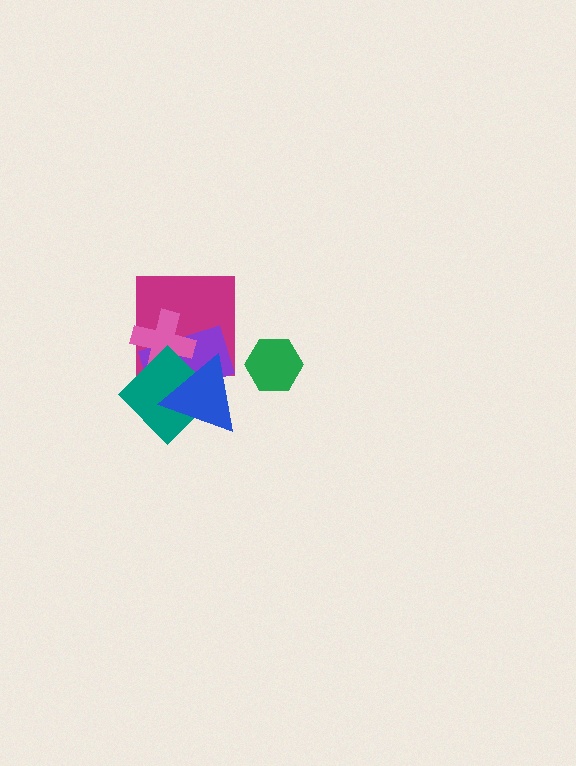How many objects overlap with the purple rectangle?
4 objects overlap with the purple rectangle.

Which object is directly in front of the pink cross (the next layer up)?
The teal diamond is directly in front of the pink cross.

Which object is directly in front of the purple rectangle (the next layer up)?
The pink cross is directly in front of the purple rectangle.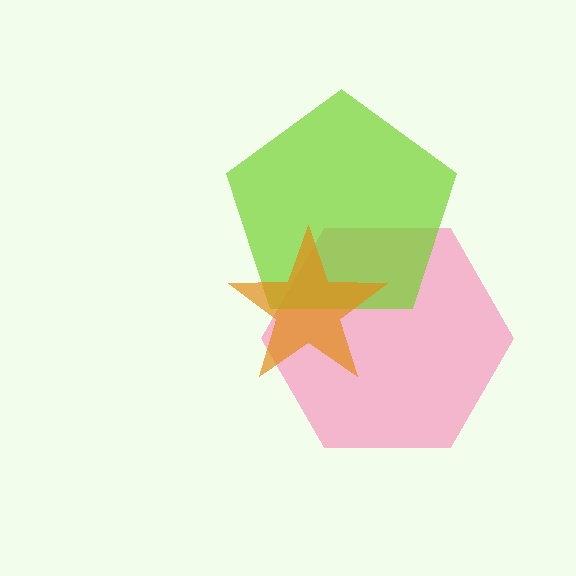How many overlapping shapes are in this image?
There are 3 overlapping shapes in the image.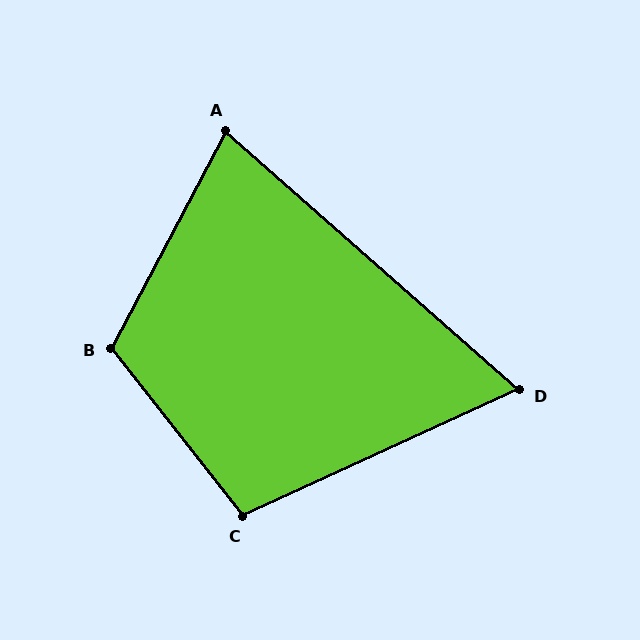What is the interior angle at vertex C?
Approximately 104 degrees (obtuse).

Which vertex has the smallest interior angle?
D, at approximately 66 degrees.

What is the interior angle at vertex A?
Approximately 76 degrees (acute).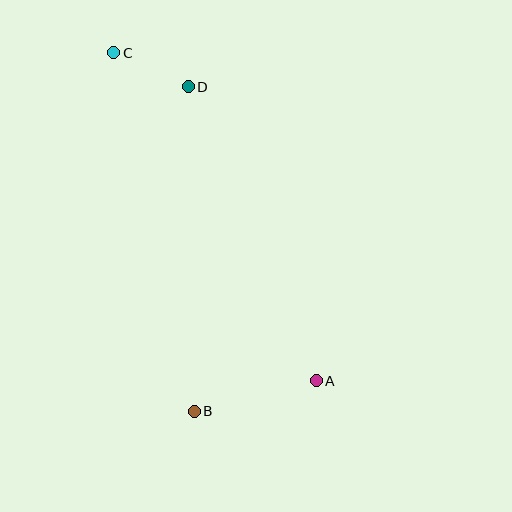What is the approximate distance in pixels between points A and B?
The distance between A and B is approximately 126 pixels.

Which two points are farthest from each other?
Points A and C are farthest from each other.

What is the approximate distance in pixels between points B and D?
The distance between B and D is approximately 325 pixels.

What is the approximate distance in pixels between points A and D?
The distance between A and D is approximately 320 pixels.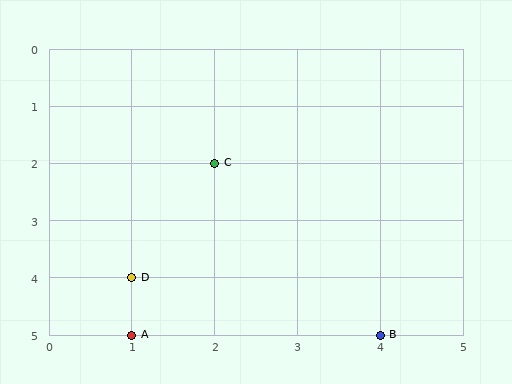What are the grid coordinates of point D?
Point D is at grid coordinates (1, 4).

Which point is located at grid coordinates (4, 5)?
Point B is at (4, 5).